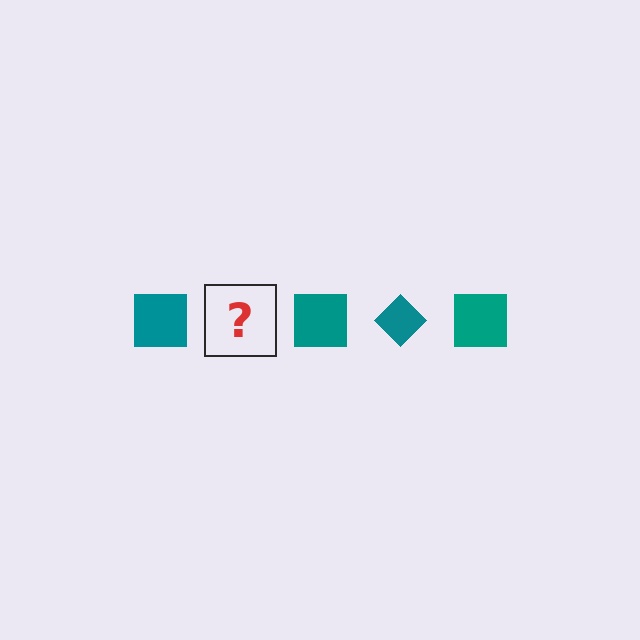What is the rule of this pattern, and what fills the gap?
The rule is that the pattern cycles through square, diamond shapes in teal. The gap should be filled with a teal diamond.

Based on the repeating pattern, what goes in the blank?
The blank should be a teal diamond.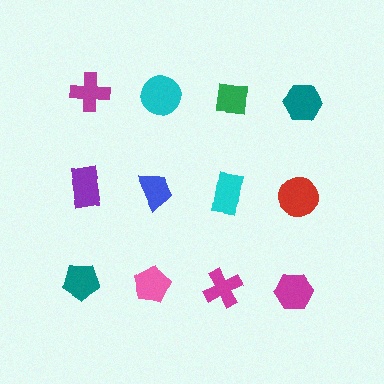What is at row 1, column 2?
A cyan circle.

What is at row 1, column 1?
A magenta cross.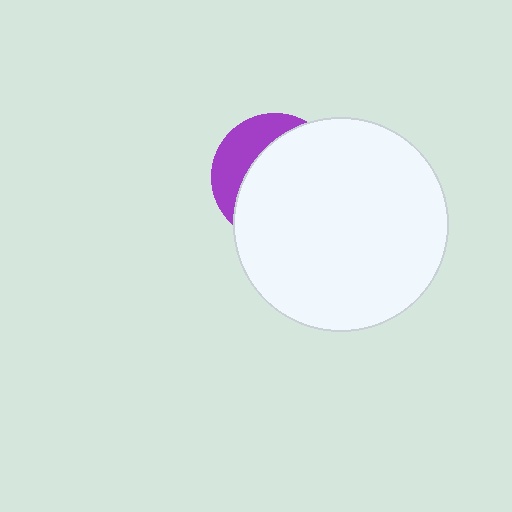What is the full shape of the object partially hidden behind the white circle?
The partially hidden object is a purple circle.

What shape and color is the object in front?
The object in front is a white circle.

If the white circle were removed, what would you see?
You would see the complete purple circle.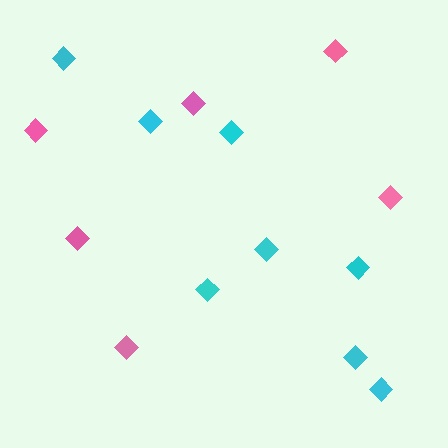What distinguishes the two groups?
There are 2 groups: one group of pink diamonds (6) and one group of cyan diamonds (8).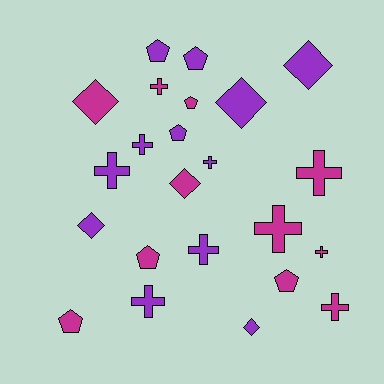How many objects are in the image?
There are 23 objects.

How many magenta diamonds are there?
There are 2 magenta diamonds.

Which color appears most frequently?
Purple, with 12 objects.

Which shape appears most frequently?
Cross, with 10 objects.